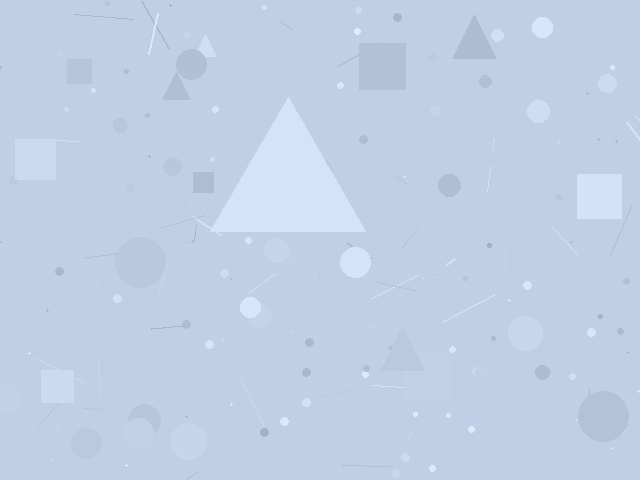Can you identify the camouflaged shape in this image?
The camouflaged shape is a triangle.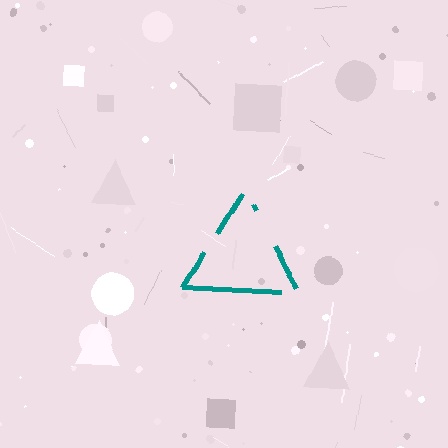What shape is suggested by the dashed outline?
The dashed outline suggests a triangle.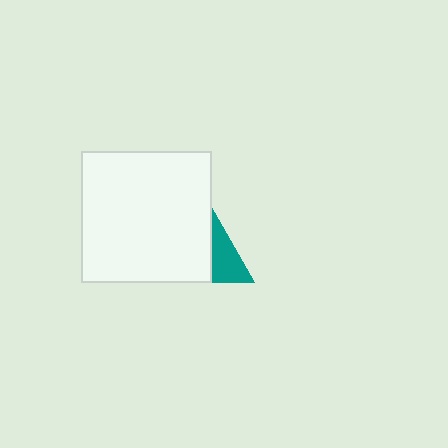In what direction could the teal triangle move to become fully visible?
The teal triangle could move right. That would shift it out from behind the white square entirely.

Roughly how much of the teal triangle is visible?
About half of it is visible (roughly 47%).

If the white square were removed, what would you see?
You would see the complete teal triangle.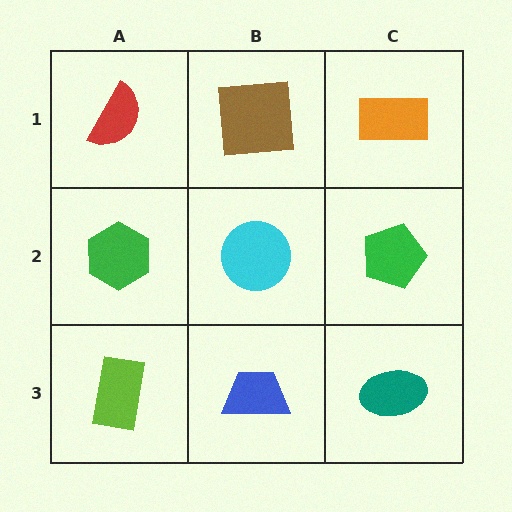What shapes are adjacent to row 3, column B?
A cyan circle (row 2, column B), a lime rectangle (row 3, column A), a teal ellipse (row 3, column C).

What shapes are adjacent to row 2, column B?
A brown square (row 1, column B), a blue trapezoid (row 3, column B), a green hexagon (row 2, column A), a green pentagon (row 2, column C).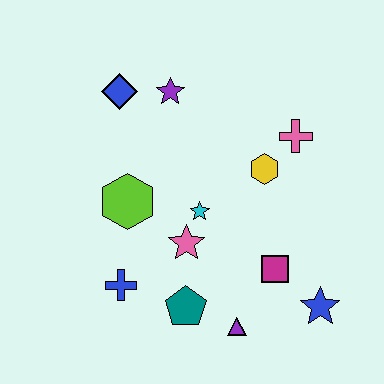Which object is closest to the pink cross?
The yellow hexagon is closest to the pink cross.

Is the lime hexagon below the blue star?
No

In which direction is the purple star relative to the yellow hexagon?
The purple star is to the left of the yellow hexagon.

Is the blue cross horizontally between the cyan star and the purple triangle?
No